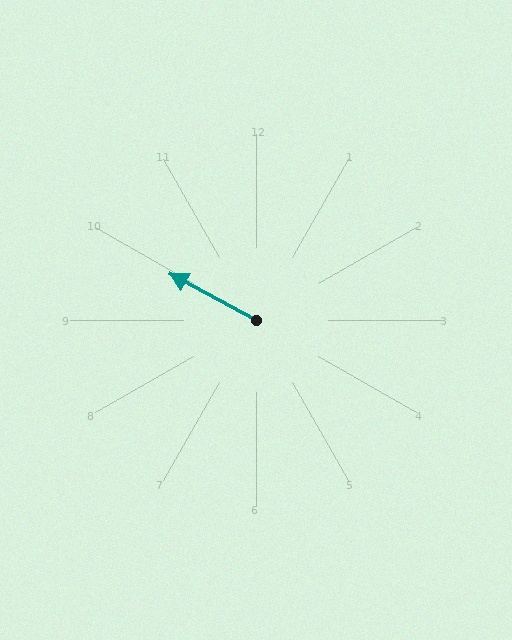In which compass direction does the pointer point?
Northwest.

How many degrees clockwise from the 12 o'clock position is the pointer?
Approximately 299 degrees.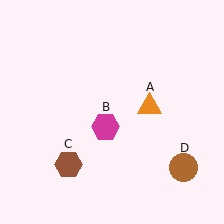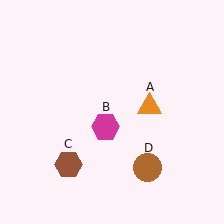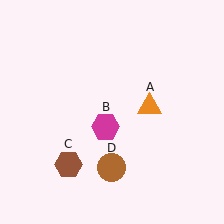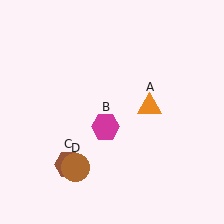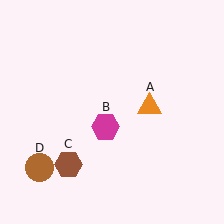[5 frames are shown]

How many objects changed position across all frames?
1 object changed position: brown circle (object D).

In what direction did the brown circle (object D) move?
The brown circle (object D) moved left.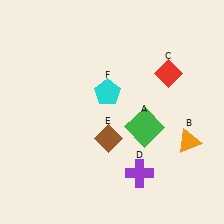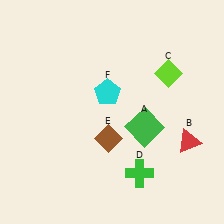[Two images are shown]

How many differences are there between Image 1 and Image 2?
There are 3 differences between the two images.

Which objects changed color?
B changed from orange to red. C changed from red to lime. D changed from purple to green.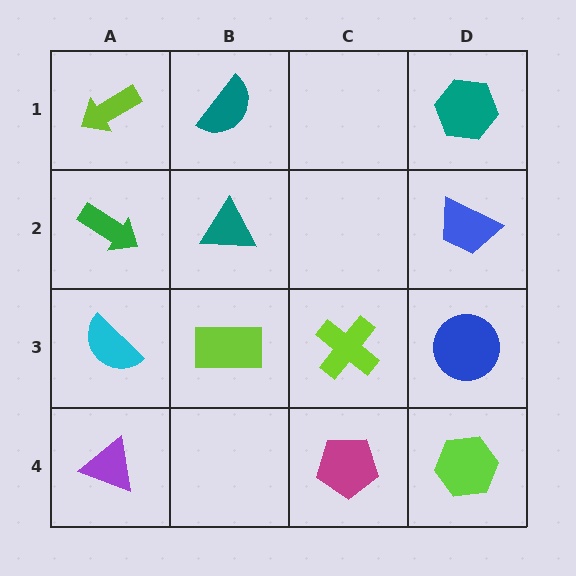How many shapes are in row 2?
3 shapes.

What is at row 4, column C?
A magenta pentagon.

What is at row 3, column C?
A lime cross.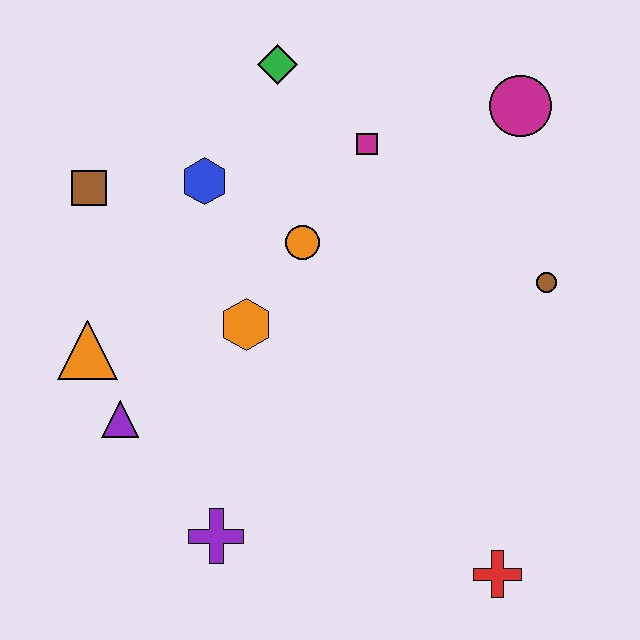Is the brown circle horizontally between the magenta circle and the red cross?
No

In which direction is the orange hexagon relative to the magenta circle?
The orange hexagon is to the left of the magenta circle.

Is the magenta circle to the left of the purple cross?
No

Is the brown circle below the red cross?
No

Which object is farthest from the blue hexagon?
The red cross is farthest from the blue hexagon.